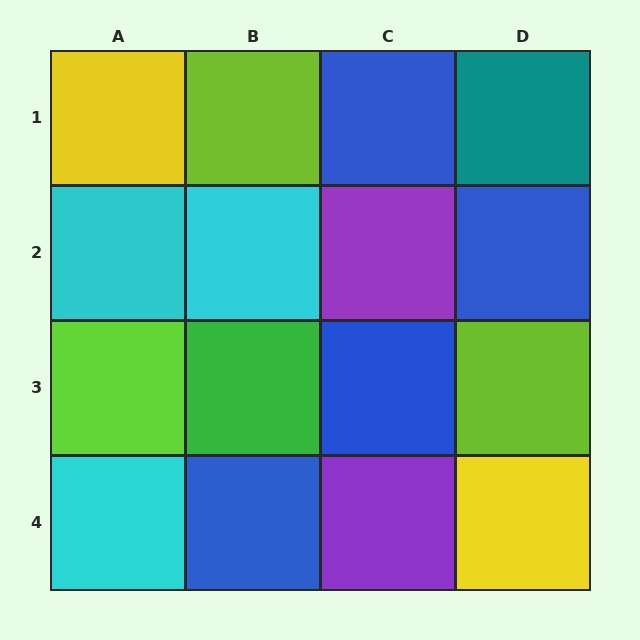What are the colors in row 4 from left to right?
Cyan, blue, purple, yellow.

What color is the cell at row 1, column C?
Blue.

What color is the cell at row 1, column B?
Lime.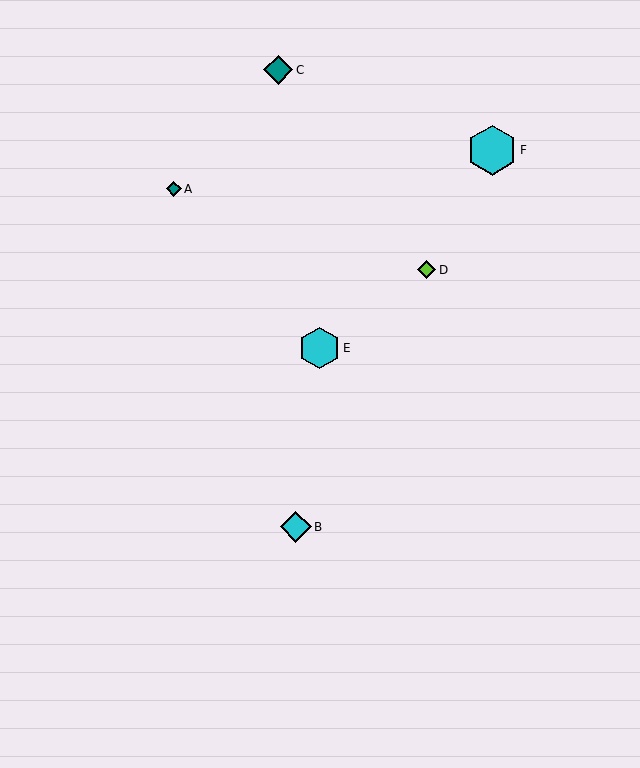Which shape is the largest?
The cyan hexagon (labeled F) is the largest.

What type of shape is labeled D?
Shape D is a lime diamond.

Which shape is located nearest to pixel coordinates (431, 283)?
The lime diamond (labeled D) at (427, 270) is nearest to that location.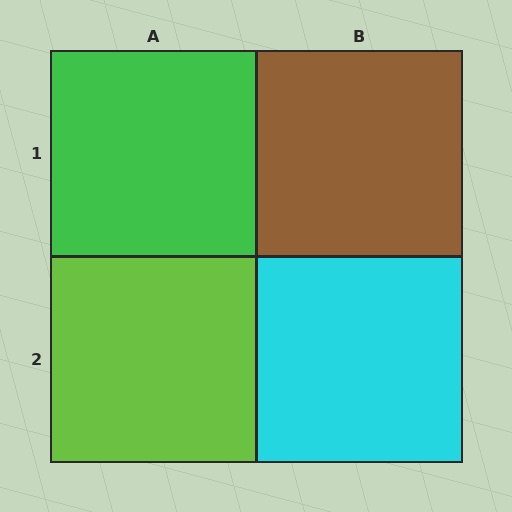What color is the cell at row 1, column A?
Green.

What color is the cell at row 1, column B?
Brown.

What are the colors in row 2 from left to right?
Lime, cyan.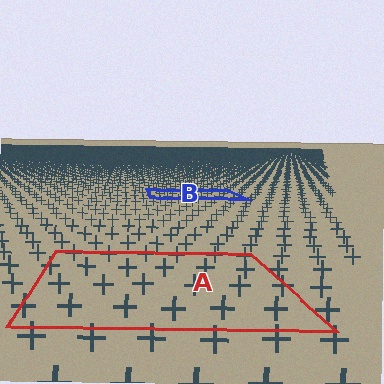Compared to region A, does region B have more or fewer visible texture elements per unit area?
Region B has more texture elements per unit area — they are packed more densely because it is farther away.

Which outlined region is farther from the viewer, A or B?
Region B is farther from the viewer — the texture elements inside it appear smaller and more densely packed.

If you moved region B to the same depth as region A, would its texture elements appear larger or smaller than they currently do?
They would appear larger. At a closer depth, the same texture elements are projected at a bigger on-screen size.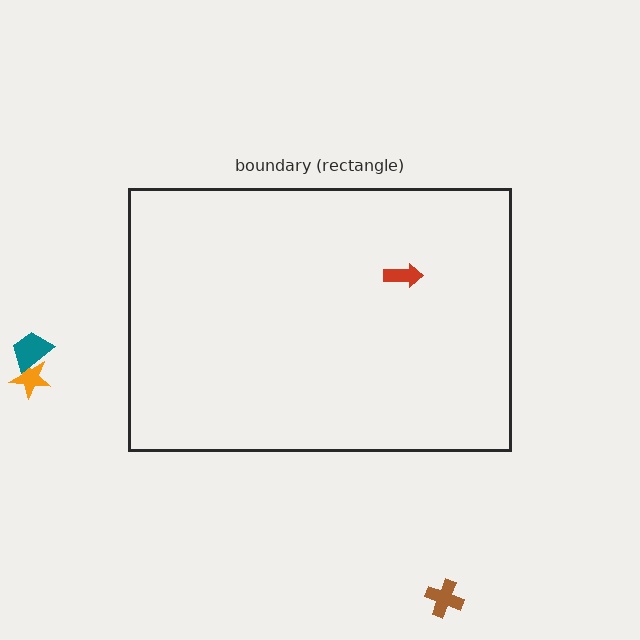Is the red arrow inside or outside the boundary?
Inside.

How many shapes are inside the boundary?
1 inside, 3 outside.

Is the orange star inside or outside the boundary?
Outside.